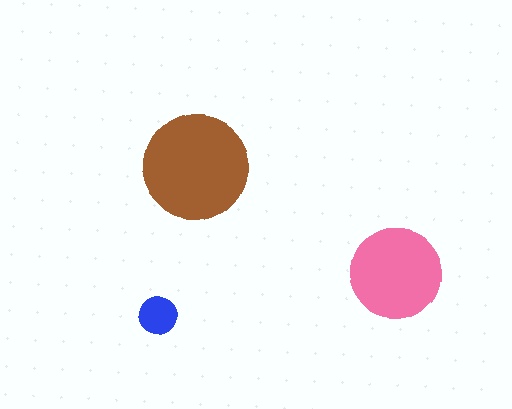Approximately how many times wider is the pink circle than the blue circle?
About 2.5 times wider.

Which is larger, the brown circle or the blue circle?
The brown one.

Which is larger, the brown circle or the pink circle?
The brown one.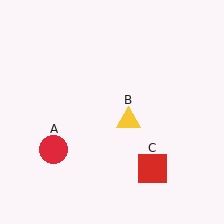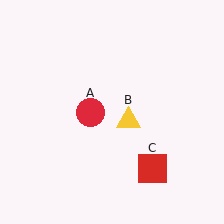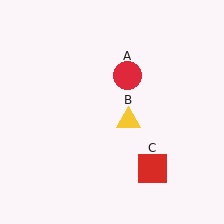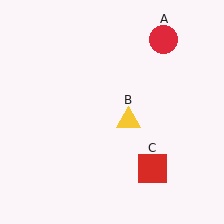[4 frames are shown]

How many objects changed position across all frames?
1 object changed position: red circle (object A).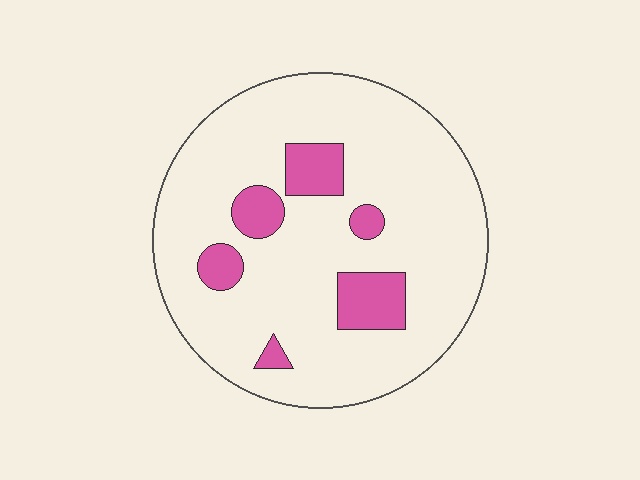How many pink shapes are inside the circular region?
6.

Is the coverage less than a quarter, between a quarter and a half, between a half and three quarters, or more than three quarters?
Less than a quarter.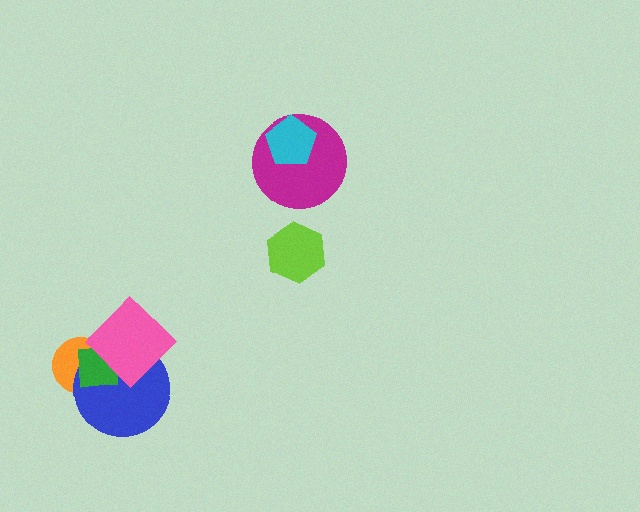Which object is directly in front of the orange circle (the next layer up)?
The blue circle is directly in front of the orange circle.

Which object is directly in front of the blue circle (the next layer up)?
The green square is directly in front of the blue circle.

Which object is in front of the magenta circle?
The cyan pentagon is in front of the magenta circle.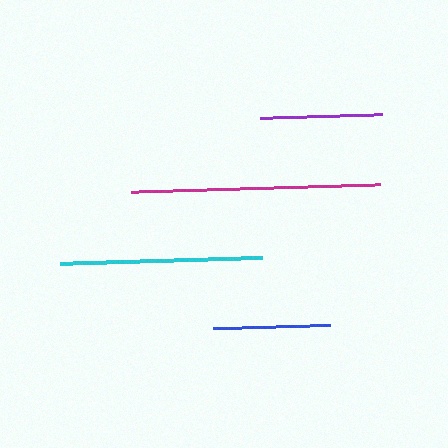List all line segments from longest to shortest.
From longest to shortest: magenta, cyan, purple, blue.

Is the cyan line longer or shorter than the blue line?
The cyan line is longer than the blue line.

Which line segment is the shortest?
The blue line is the shortest at approximately 117 pixels.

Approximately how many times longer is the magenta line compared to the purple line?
The magenta line is approximately 2.0 times the length of the purple line.